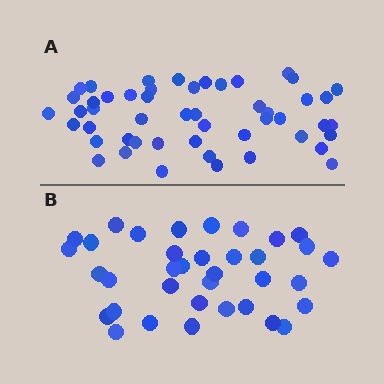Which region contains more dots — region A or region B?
Region A (the top region) has more dots.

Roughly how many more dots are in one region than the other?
Region A has approximately 15 more dots than region B.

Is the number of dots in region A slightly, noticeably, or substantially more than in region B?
Region A has noticeably more, but not dramatically so. The ratio is roughly 1.4 to 1.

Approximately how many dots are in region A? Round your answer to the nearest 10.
About 50 dots.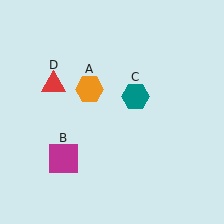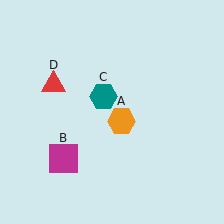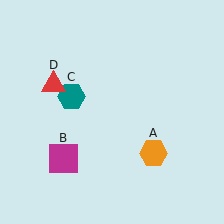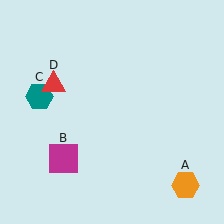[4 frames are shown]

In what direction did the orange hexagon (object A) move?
The orange hexagon (object A) moved down and to the right.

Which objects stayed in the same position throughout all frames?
Magenta square (object B) and red triangle (object D) remained stationary.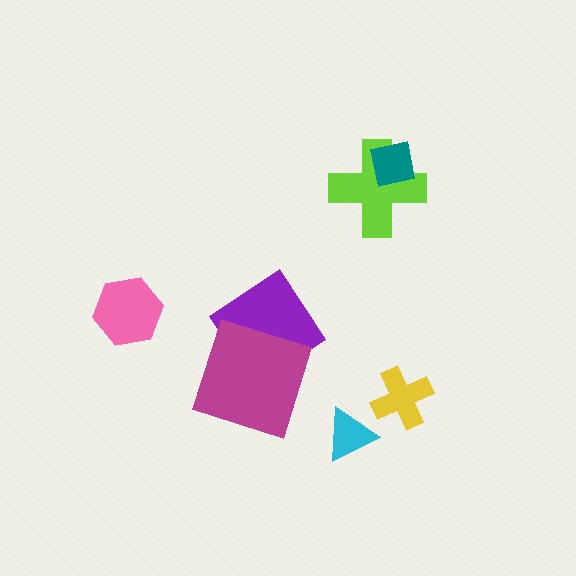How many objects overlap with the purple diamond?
1 object overlaps with the purple diamond.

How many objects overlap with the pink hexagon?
0 objects overlap with the pink hexagon.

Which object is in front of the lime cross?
The teal square is in front of the lime cross.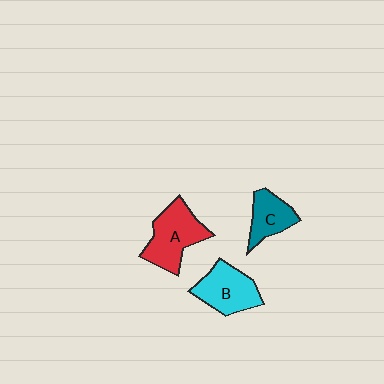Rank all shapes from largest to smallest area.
From largest to smallest: A (red), B (cyan), C (teal).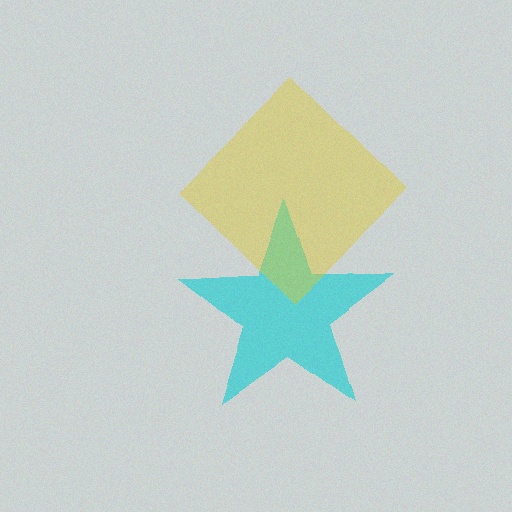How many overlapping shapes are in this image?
There are 2 overlapping shapes in the image.